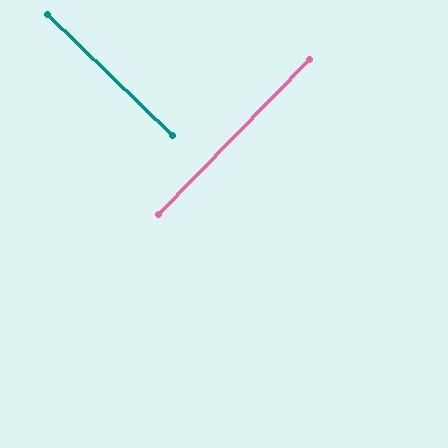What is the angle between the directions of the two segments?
Approximately 90 degrees.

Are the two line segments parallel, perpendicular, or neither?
Perpendicular — they meet at approximately 90°.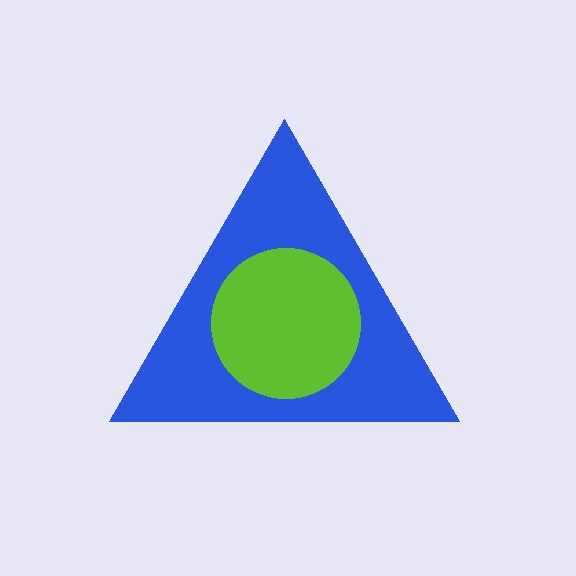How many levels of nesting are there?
2.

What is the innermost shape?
The lime circle.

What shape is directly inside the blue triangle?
The lime circle.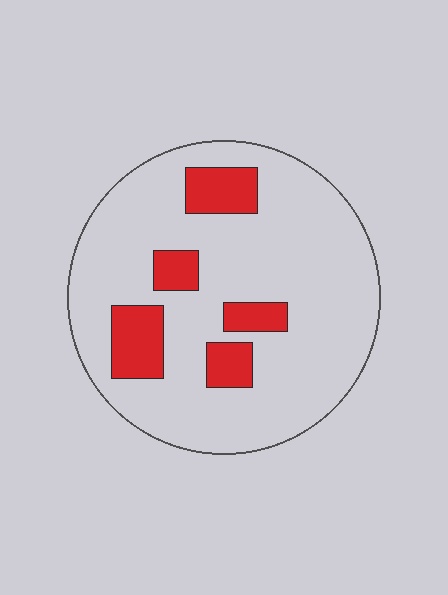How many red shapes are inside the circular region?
5.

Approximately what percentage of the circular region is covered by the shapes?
Approximately 15%.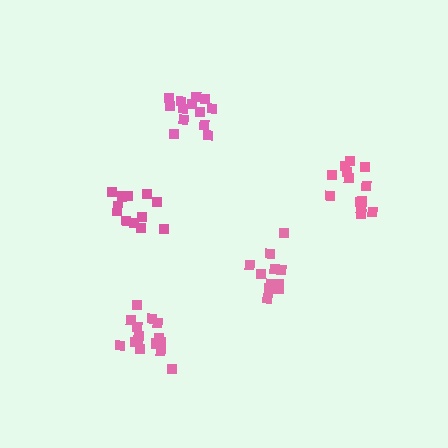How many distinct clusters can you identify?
There are 5 distinct clusters.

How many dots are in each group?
Group 1: 13 dots, Group 2: 13 dots, Group 3: 11 dots, Group 4: 15 dots, Group 5: 12 dots (64 total).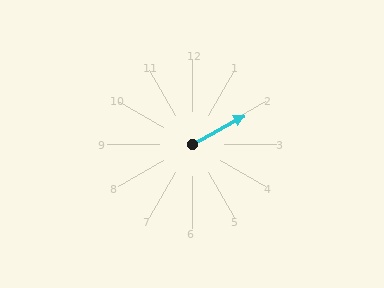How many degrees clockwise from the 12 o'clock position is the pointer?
Approximately 61 degrees.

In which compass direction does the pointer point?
Northeast.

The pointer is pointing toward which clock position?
Roughly 2 o'clock.